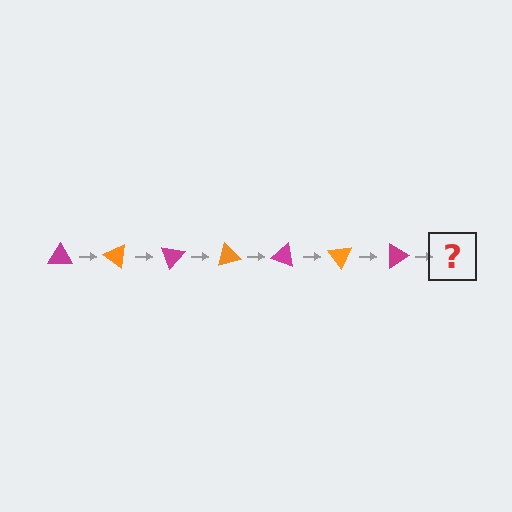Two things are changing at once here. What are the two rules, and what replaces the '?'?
The two rules are that it rotates 35 degrees each step and the color cycles through magenta and orange. The '?' should be an orange triangle, rotated 245 degrees from the start.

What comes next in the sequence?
The next element should be an orange triangle, rotated 245 degrees from the start.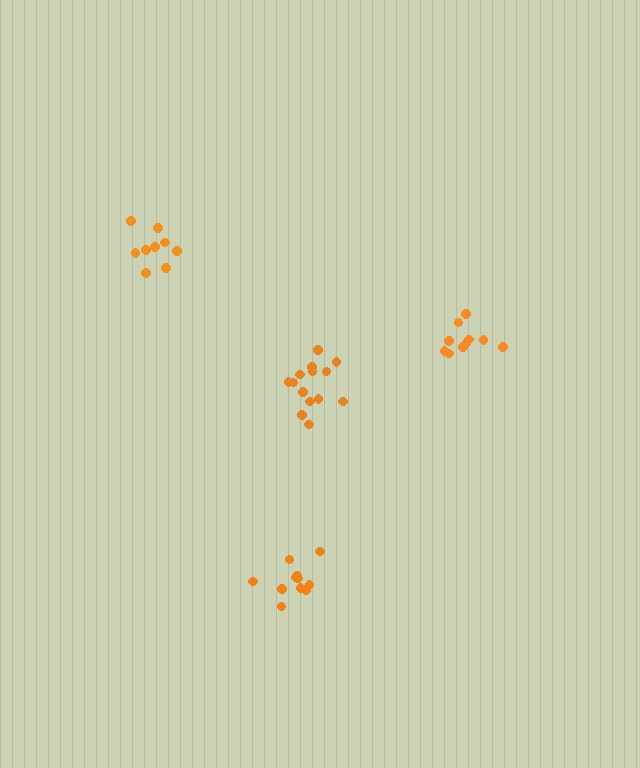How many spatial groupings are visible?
There are 4 spatial groupings.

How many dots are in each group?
Group 1: 14 dots, Group 2: 11 dots, Group 3: 10 dots, Group 4: 9 dots (44 total).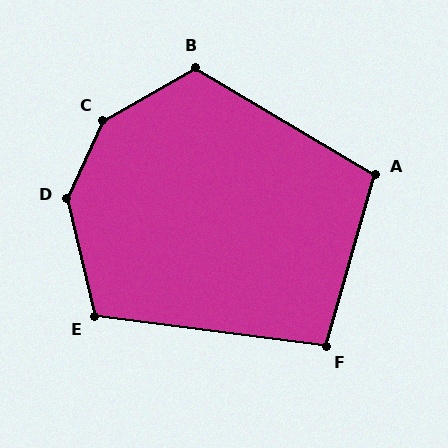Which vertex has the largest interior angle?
C, at approximately 145 degrees.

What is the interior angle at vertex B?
Approximately 119 degrees (obtuse).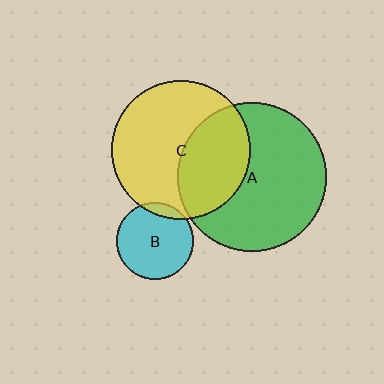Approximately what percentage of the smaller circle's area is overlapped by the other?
Approximately 10%.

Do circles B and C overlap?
Yes.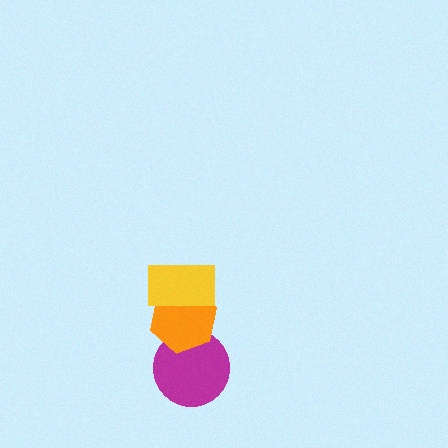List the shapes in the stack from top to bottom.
From top to bottom: the yellow rectangle, the orange hexagon, the magenta circle.